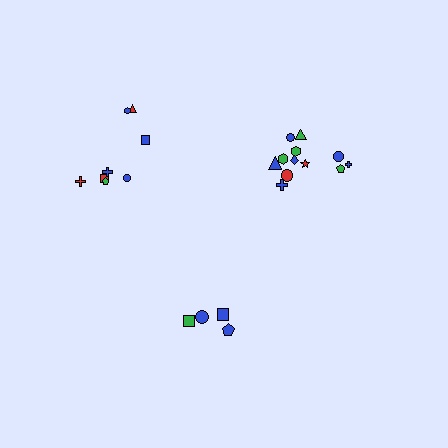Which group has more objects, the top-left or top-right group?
The top-right group.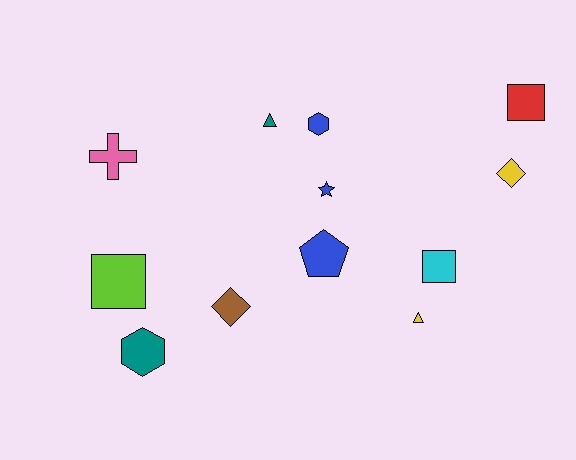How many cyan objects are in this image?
There is 1 cyan object.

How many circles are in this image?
There are no circles.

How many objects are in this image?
There are 12 objects.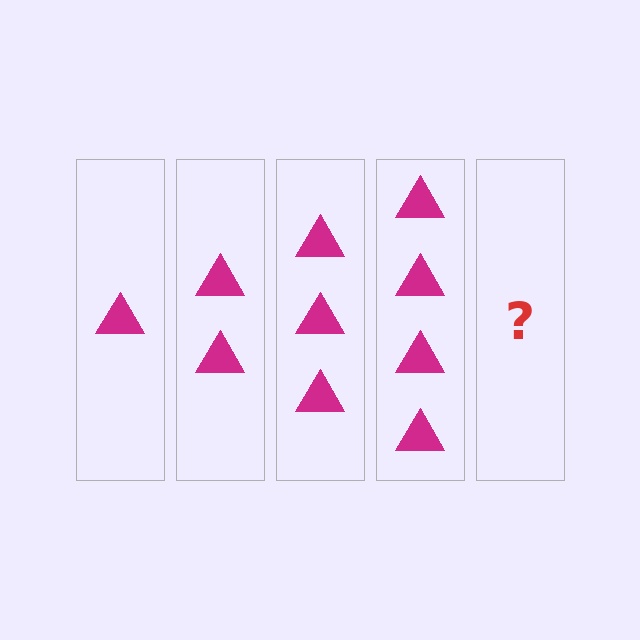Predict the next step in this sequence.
The next step is 5 triangles.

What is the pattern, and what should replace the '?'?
The pattern is that each step adds one more triangle. The '?' should be 5 triangles.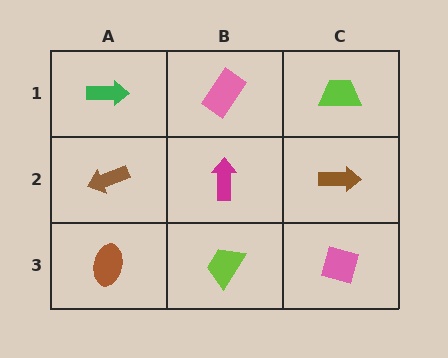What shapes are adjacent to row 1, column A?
A brown arrow (row 2, column A), a pink rectangle (row 1, column B).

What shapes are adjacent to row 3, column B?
A magenta arrow (row 2, column B), a brown ellipse (row 3, column A), a pink diamond (row 3, column C).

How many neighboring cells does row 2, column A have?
3.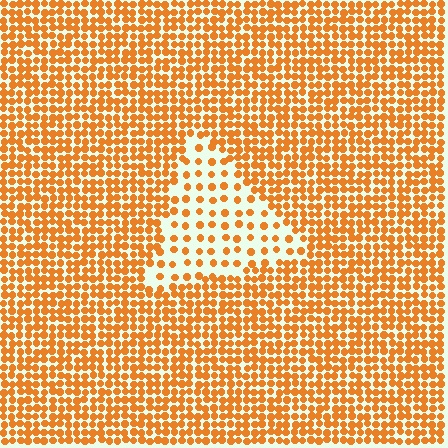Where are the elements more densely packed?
The elements are more densely packed outside the triangle boundary.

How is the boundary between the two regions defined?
The boundary is defined by a change in element density (approximately 2.5x ratio). All elements are the same color, size, and shape.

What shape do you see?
I see a triangle.